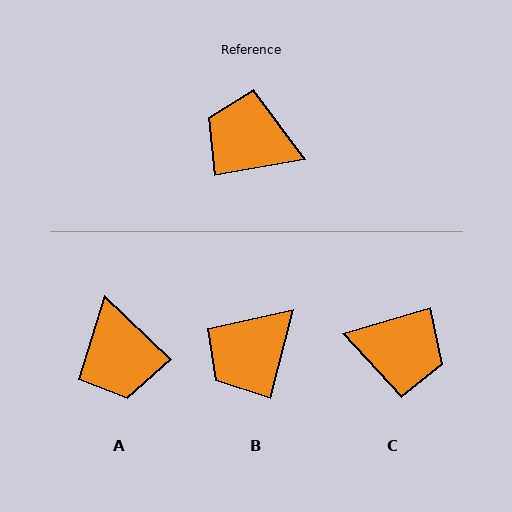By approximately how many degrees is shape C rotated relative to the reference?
Approximately 174 degrees clockwise.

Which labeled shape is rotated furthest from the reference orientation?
C, about 174 degrees away.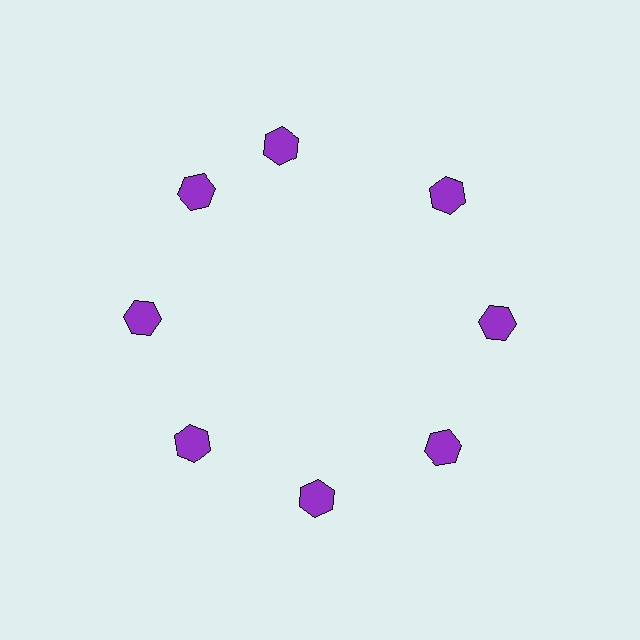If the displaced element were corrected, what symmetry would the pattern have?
It would have 8-fold rotational symmetry — the pattern would map onto itself every 45 degrees.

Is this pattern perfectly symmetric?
No. The 8 purple hexagons are arranged in a ring, but one element near the 12 o'clock position is rotated out of alignment along the ring, breaking the 8-fold rotational symmetry.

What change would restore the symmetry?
The symmetry would be restored by rotating it back into even spacing with its neighbors so that all 8 hexagons sit at equal angles and equal distance from the center.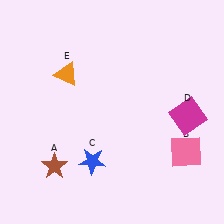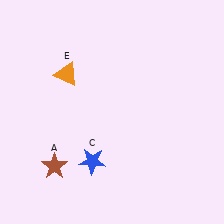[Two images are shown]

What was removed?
The pink square (B), the magenta square (D) were removed in Image 2.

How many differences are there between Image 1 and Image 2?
There are 2 differences between the two images.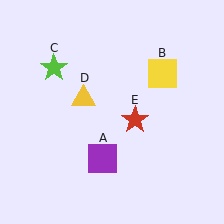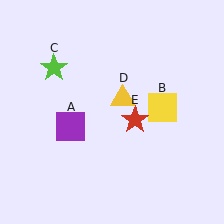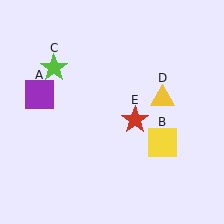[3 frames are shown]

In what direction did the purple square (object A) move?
The purple square (object A) moved up and to the left.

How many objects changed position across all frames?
3 objects changed position: purple square (object A), yellow square (object B), yellow triangle (object D).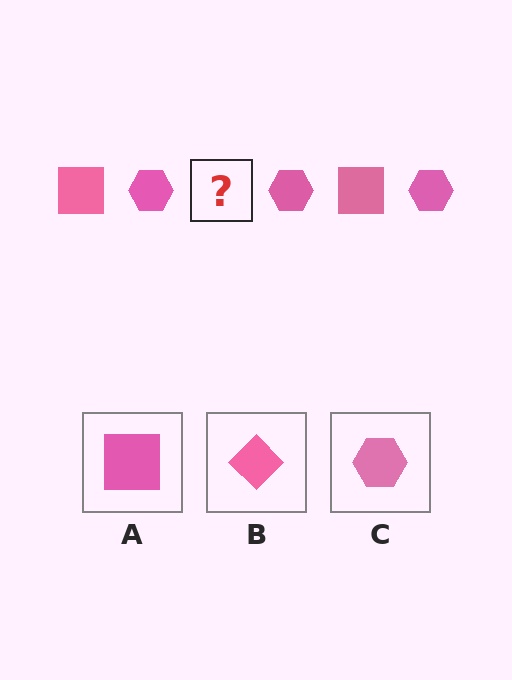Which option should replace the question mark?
Option A.